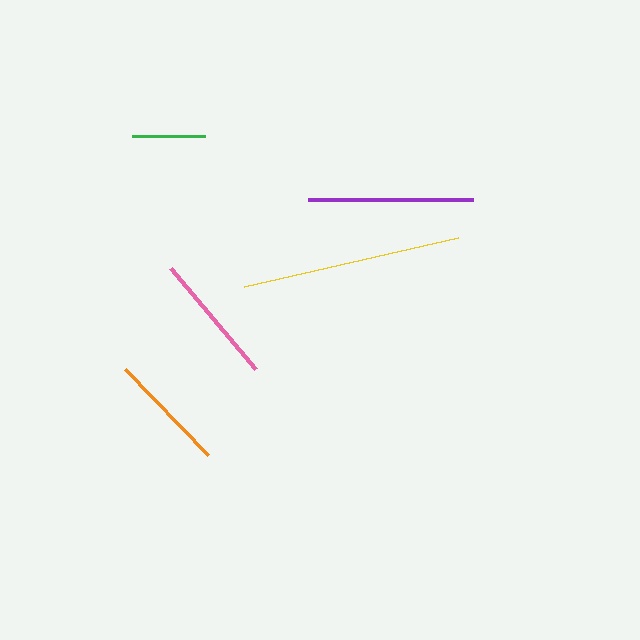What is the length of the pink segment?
The pink segment is approximately 132 pixels long.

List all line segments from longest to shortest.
From longest to shortest: yellow, purple, pink, orange, green.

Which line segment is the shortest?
The green line is the shortest at approximately 73 pixels.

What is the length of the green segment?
The green segment is approximately 73 pixels long.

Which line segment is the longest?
The yellow line is the longest at approximately 219 pixels.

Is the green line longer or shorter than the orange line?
The orange line is longer than the green line.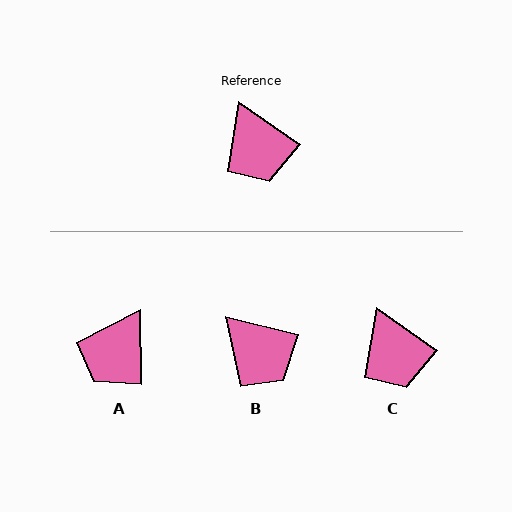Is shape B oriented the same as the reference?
No, it is off by about 21 degrees.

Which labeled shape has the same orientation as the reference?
C.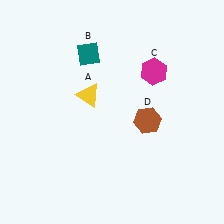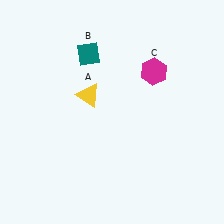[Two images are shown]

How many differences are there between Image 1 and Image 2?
There is 1 difference between the two images.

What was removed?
The brown hexagon (D) was removed in Image 2.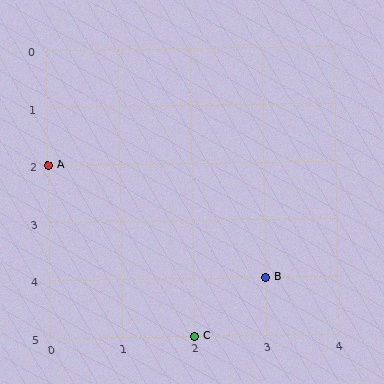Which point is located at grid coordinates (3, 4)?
Point B is at (3, 4).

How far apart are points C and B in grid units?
Points C and B are 1 column and 1 row apart (about 1.4 grid units diagonally).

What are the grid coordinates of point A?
Point A is at grid coordinates (0, 2).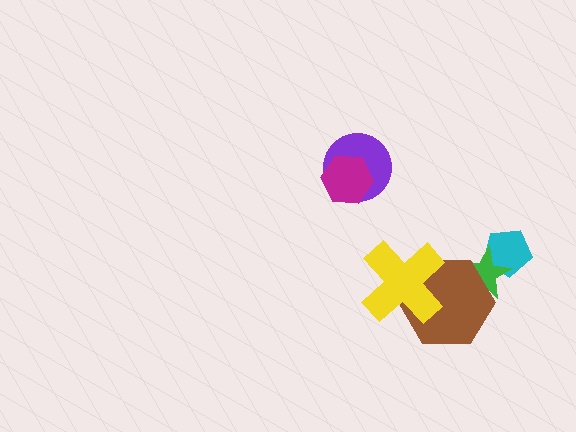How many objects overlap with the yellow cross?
1 object overlaps with the yellow cross.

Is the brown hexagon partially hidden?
Yes, it is partially covered by another shape.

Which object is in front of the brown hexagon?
The yellow cross is in front of the brown hexagon.